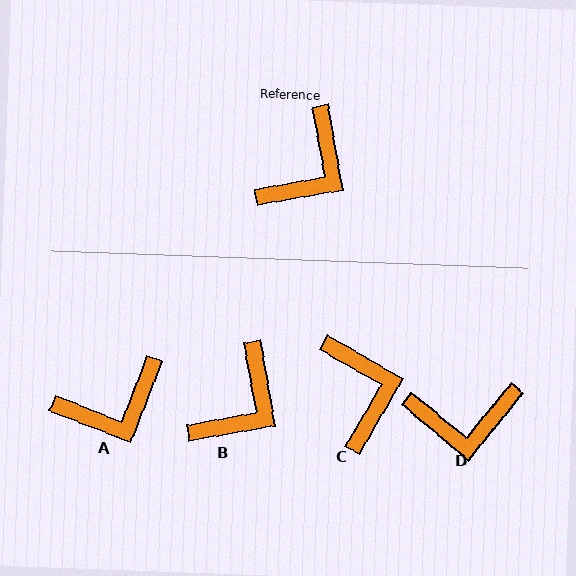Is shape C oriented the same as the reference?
No, it is off by about 50 degrees.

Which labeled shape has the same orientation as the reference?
B.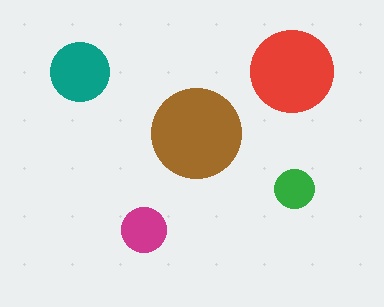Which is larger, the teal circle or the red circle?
The red one.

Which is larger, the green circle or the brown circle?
The brown one.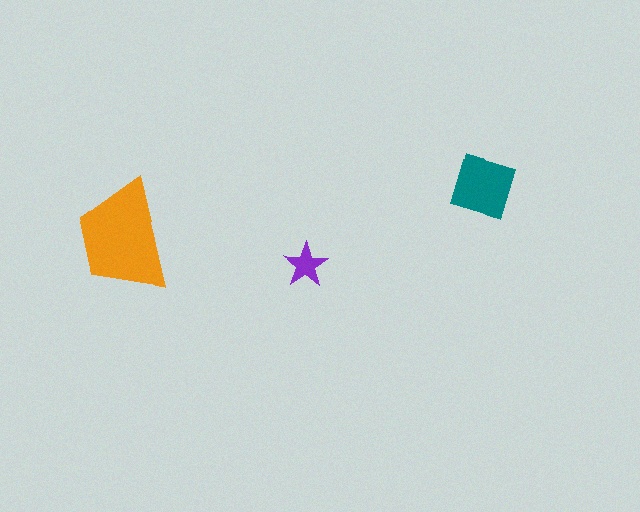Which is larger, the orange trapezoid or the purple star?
The orange trapezoid.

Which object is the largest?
The orange trapezoid.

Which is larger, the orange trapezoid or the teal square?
The orange trapezoid.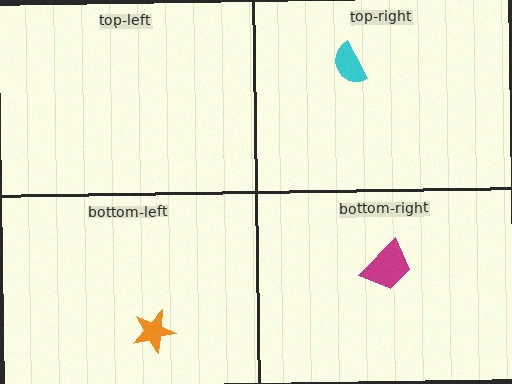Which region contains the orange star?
The bottom-left region.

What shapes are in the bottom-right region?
The magenta trapezoid.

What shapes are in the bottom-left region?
The orange star.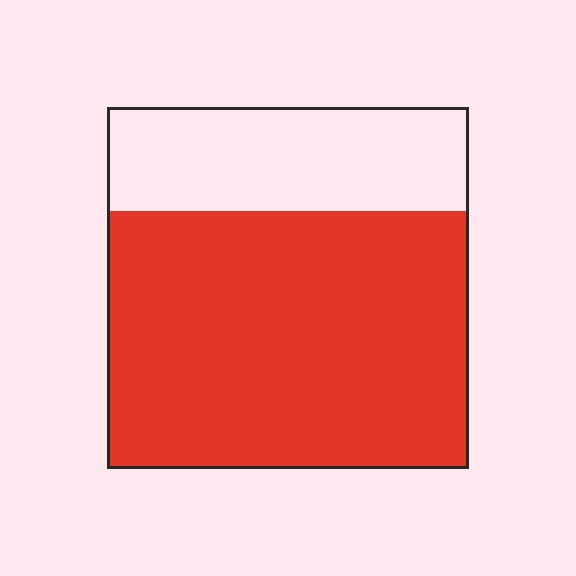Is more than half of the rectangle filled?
Yes.